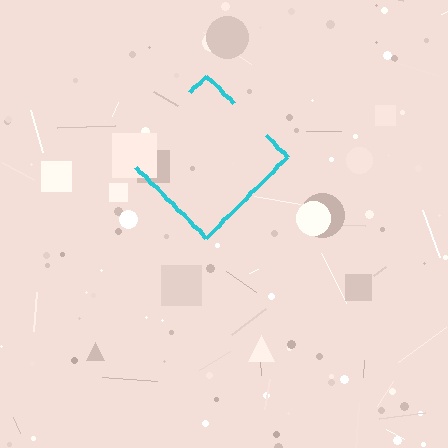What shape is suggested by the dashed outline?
The dashed outline suggests a diamond.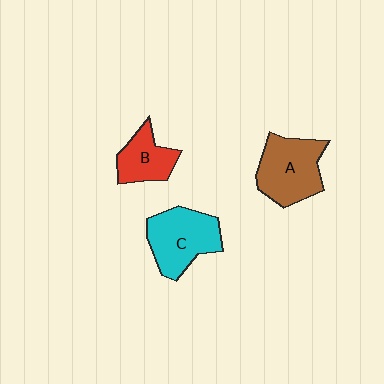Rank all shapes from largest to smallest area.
From largest to smallest: A (brown), C (cyan), B (red).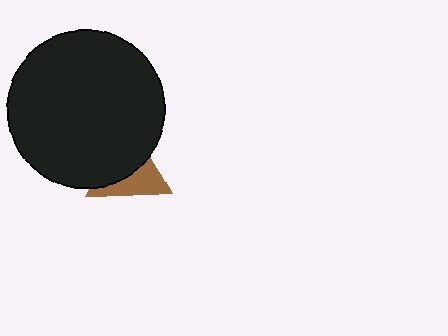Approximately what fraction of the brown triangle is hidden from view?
Roughly 57% of the brown triangle is hidden behind the black circle.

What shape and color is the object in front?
The object in front is a black circle.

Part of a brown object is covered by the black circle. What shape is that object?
It is a triangle.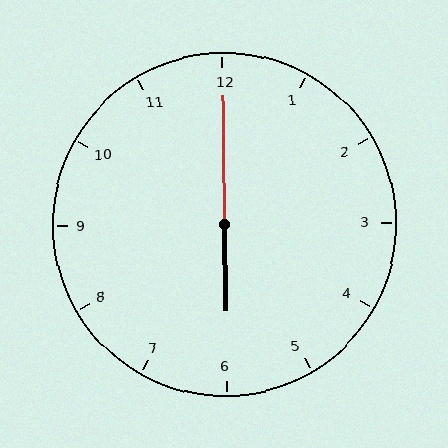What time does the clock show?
6:00.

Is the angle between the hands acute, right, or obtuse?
It is obtuse.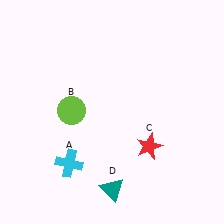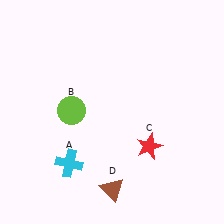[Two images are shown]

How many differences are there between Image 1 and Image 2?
There is 1 difference between the two images.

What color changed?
The triangle (D) changed from teal in Image 1 to brown in Image 2.